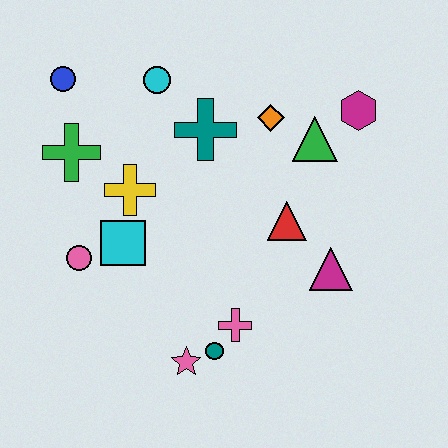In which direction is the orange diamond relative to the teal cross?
The orange diamond is to the right of the teal cross.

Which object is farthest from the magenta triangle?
The blue circle is farthest from the magenta triangle.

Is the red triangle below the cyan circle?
Yes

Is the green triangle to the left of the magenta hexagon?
Yes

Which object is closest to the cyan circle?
The teal cross is closest to the cyan circle.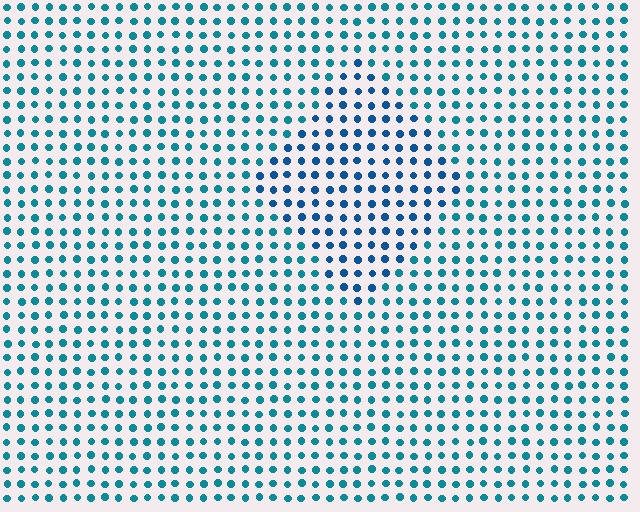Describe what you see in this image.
The image is filled with small teal elements in a uniform arrangement. A diamond-shaped region is visible where the elements are tinted to a slightly different hue, forming a subtle color boundary.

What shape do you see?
I see a diamond.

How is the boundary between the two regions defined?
The boundary is defined purely by a slight shift in hue (about 24 degrees). Spacing, size, and orientation are identical on both sides.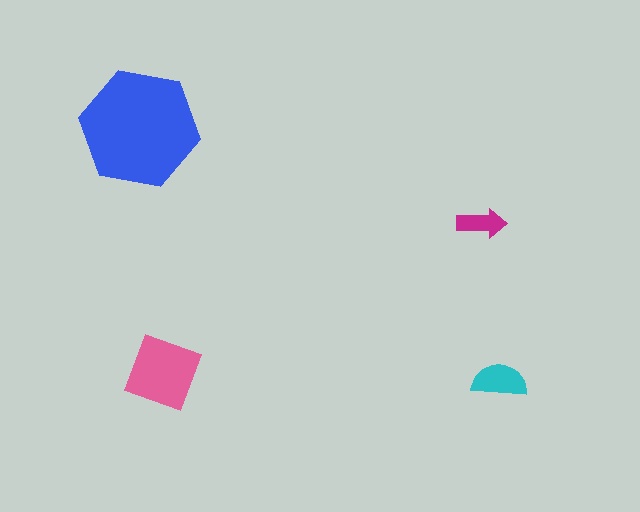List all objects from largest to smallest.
The blue hexagon, the pink diamond, the cyan semicircle, the magenta arrow.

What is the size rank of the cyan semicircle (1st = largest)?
3rd.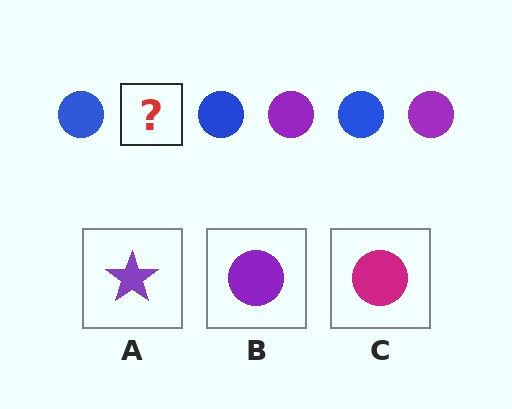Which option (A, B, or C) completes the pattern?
B.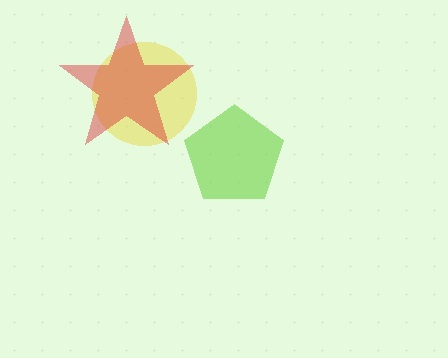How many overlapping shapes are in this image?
There are 3 overlapping shapes in the image.